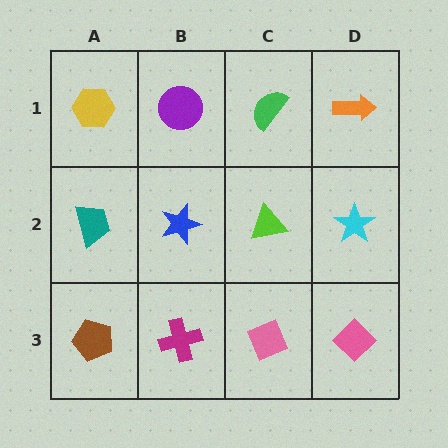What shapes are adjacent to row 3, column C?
A lime triangle (row 2, column C), a magenta cross (row 3, column B), a pink diamond (row 3, column D).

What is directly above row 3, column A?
A teal trapezoid.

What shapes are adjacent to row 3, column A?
A teal trapezoid (row 2, column A), a magenta cross (row 3, column B).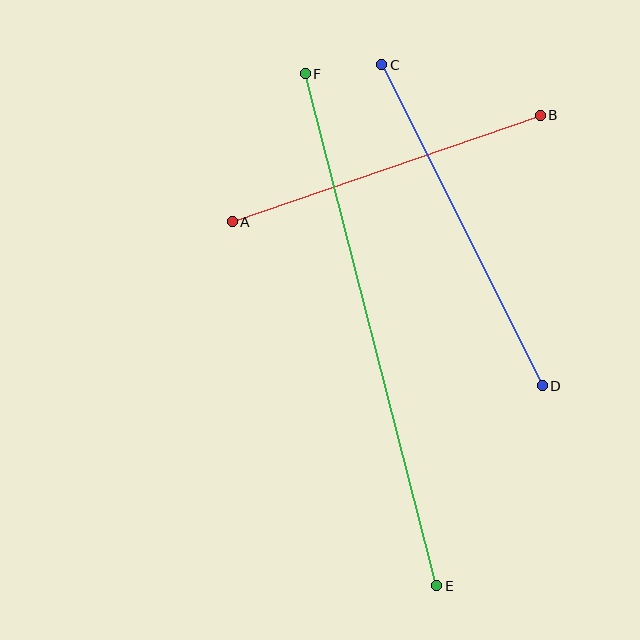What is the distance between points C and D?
The distance is approximately 359 pixels.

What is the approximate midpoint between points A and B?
The midpoint is at approximately (386, 169) pixels.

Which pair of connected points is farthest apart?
Points E and F are farthest apart.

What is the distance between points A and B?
The distance is approximately 326 pixels.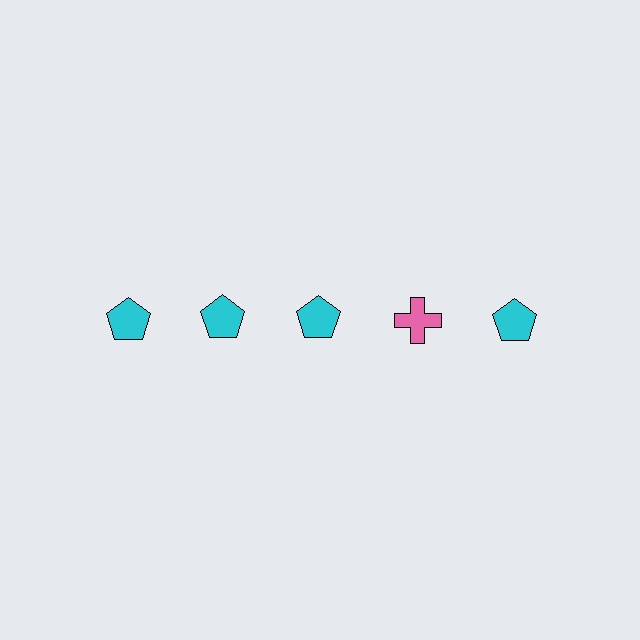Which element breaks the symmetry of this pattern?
The pink cross in the top row, second from right column breaks the symmetry. All other shapes are cyan pentagons.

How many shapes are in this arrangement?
There are 5 shapes arranged in a grid pattern.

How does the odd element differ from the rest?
It differs in both color (pink instead of cyan) and shape (cross instead of pentagon).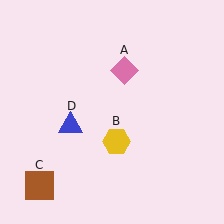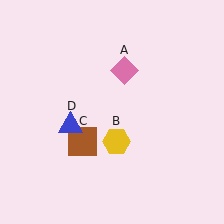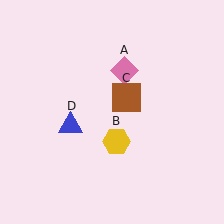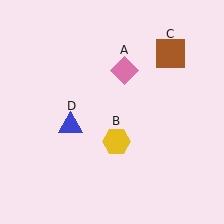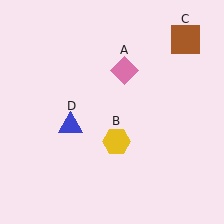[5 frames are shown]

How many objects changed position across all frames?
1 object changed position: brown square (object C).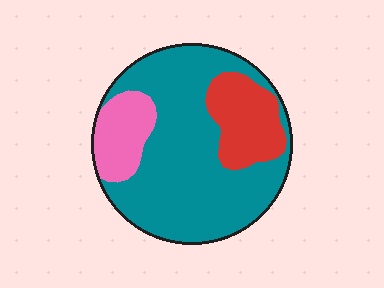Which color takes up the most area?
Teal, at roughly 70%.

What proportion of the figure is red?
Red covers about 20% of the figure.